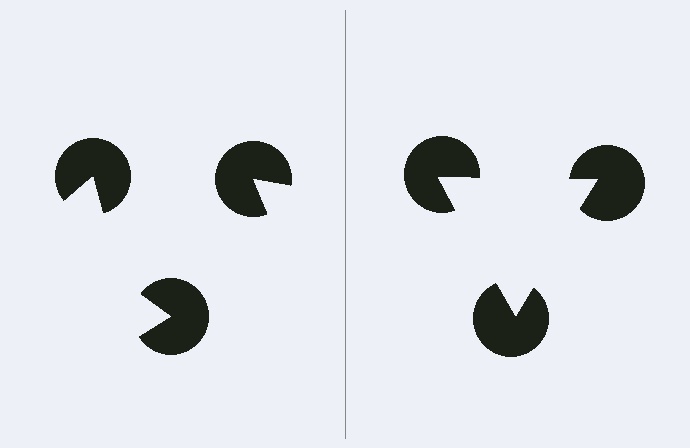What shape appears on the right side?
An illusory triangle.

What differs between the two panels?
The pac-man discs are positioned identically on both sides; only the wedge orientations differ. On the right they align to a triangle; on the left they are misaligned.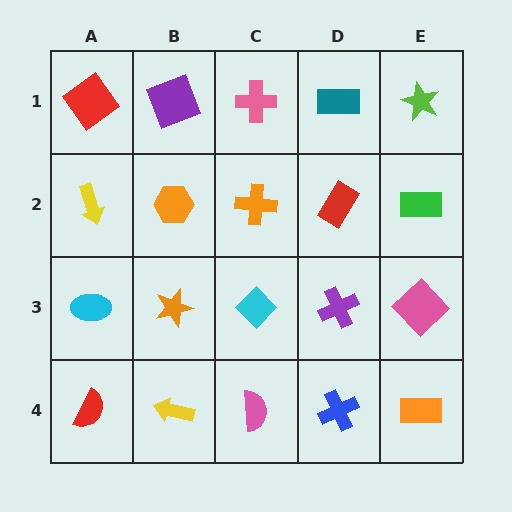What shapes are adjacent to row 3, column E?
A green rectangle (row 2, column E), an orange rectangle (row 4, column E), a purple cross (row 3, column D).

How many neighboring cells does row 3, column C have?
4.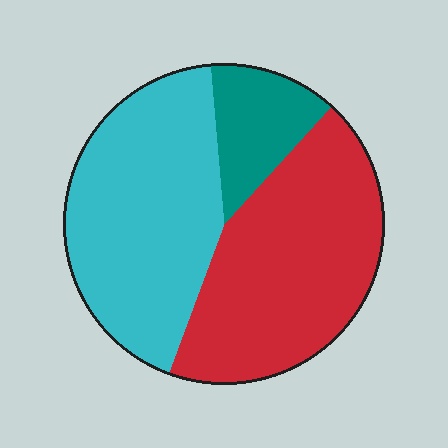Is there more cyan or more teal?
Cyan.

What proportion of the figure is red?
Red takes up between a quarter and a half of the figure.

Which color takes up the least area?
Teal, at roughly 15%.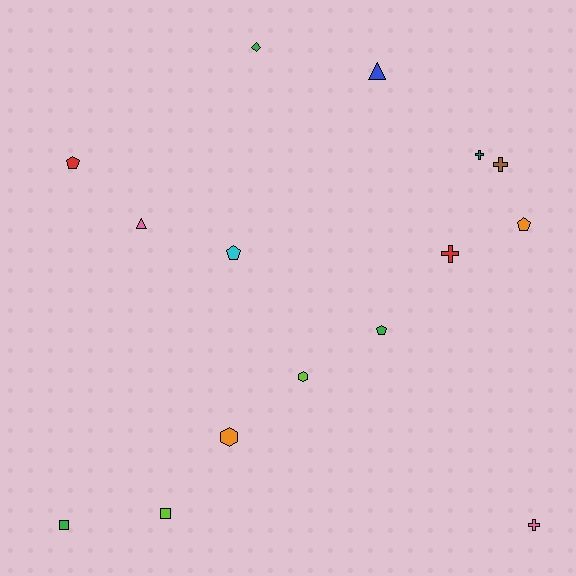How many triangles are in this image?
There are 2 triangles.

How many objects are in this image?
There are 15 objects.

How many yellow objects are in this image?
There are no yellow objects.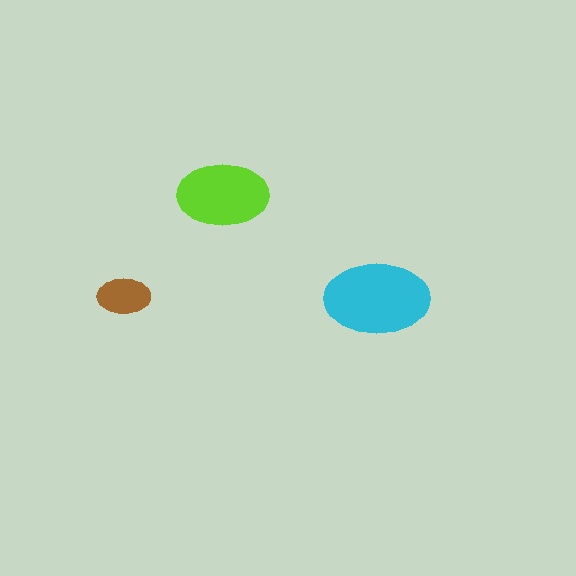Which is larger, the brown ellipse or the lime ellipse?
The lime one.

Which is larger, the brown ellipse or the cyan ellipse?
The cyan one.